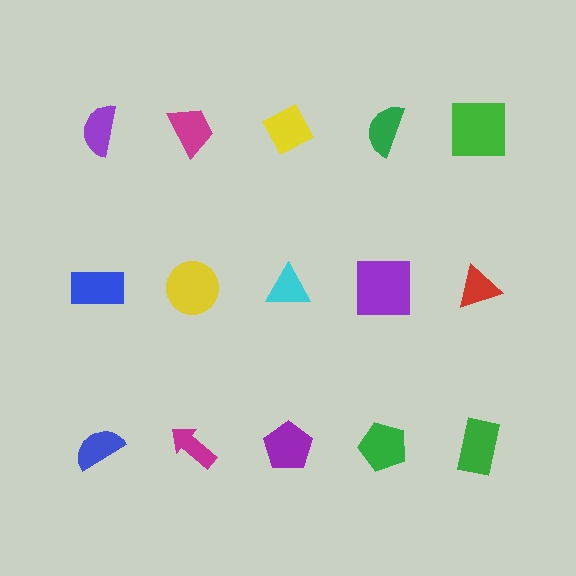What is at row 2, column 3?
A cyan triangle.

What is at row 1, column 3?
A yellow diamond.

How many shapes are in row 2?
5 shapes.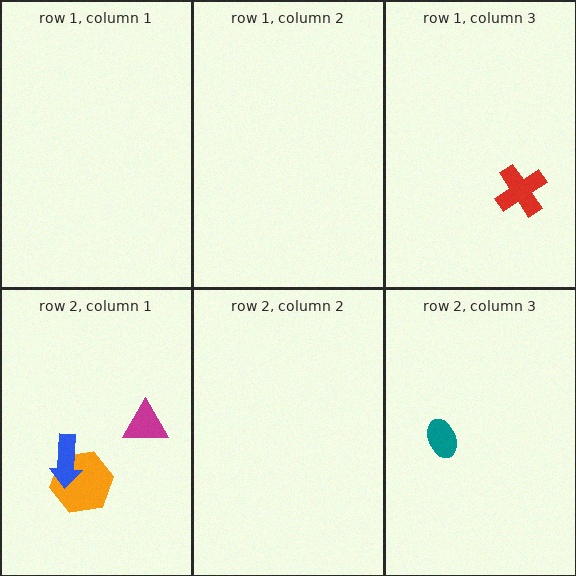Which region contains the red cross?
The row 1, column 3 region.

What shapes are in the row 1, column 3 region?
The red cross.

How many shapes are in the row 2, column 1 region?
3.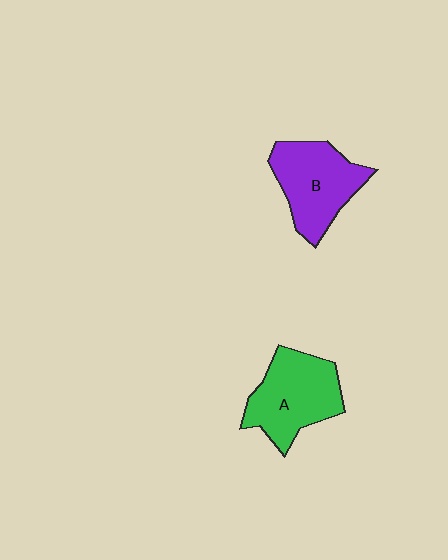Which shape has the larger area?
Shape A (green).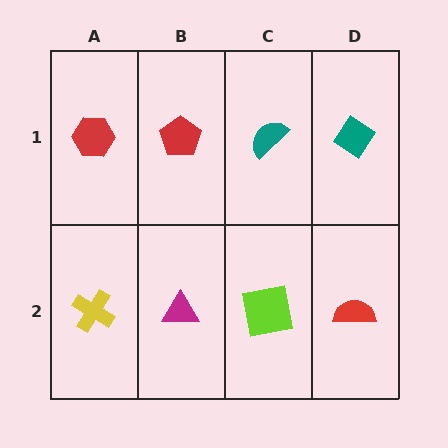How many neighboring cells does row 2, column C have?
3.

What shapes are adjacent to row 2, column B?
A red pentagon (row 1, column B), a yellow cross (row 2, column A), a lime square (row 2, column C).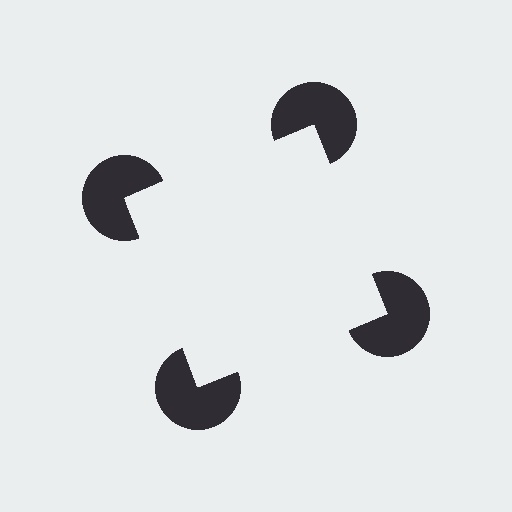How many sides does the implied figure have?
4 sides.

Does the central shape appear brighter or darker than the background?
It typically appears slightly brighter than the background, even though no actual brightness change is drawn.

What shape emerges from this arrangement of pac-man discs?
An illusory square — its edges are inferred from the aligned wedge cuts in the pac-man discs, not physically drawn.